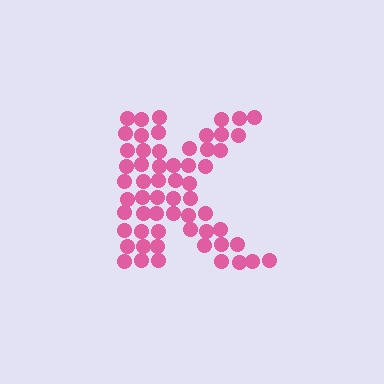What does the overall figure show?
The overall figure shows the letter K.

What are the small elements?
The small elements are circles.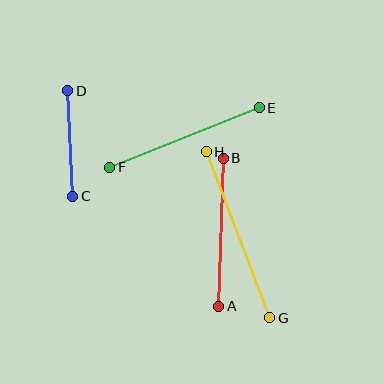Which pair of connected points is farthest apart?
Points G and H are farthest apart.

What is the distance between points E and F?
The distance is approximately 161 pixels.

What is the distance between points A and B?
The distance is approximately 148 pixels.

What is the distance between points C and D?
The distance is approximately 105 pixels.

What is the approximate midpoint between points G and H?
The midpoint is at approximately (238, 235) pixels.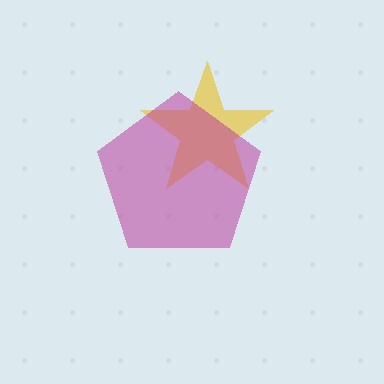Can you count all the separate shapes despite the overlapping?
Yes, there are 2 separate shapes.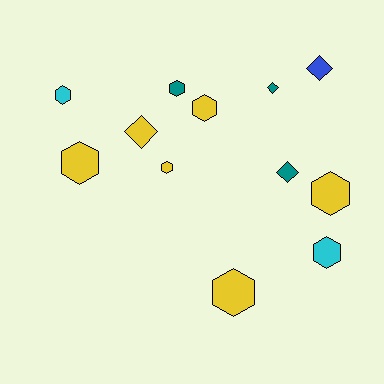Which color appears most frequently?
Yellow, with 6 objects.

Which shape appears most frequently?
Hexagon, with 8 objects.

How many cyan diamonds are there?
There are no cyan diamonds.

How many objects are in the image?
There are 12 objects.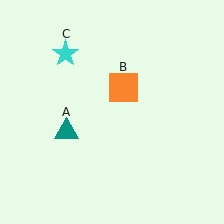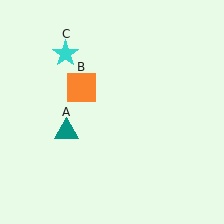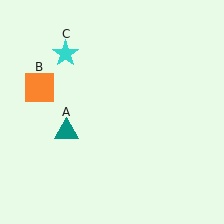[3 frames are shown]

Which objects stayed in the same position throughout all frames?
Teal triangle (object A) and cyan star (object C) remained stationary.